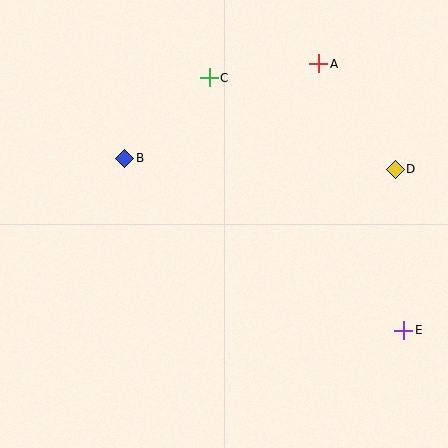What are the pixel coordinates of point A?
Point A is at (319, 64).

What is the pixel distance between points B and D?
The distance between B and D is 271 pixels.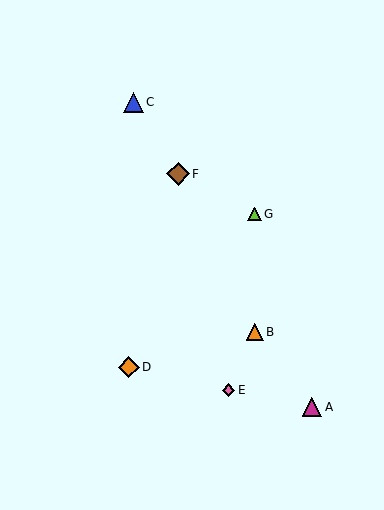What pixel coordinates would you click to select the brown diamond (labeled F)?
Click at (178, 174) to select the brown diamond F.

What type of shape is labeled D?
Shape D is an orange diamond.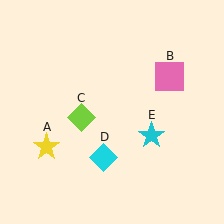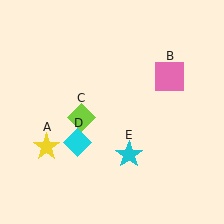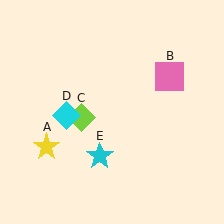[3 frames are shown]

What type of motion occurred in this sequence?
The cyan diamond (object D), cyan star (object E) rotated clockwise around the center of the scene.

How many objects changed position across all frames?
2 objects changed position: cyan diamond (object D), cyan star (object E).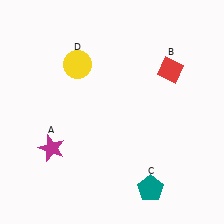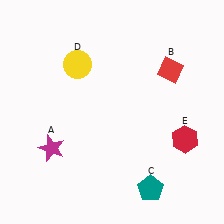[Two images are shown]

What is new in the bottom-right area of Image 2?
A red hexagon (E) was added in the bottom-right area of Image 2.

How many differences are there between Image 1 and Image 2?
There is 1 difference between the two images.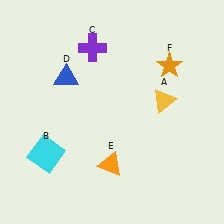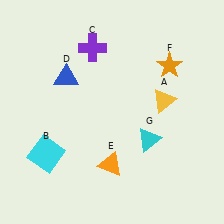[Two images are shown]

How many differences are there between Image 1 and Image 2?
There is 1 difference between the two images.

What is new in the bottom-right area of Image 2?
A cyan triangle (G) was added in the bottom-right area of Image 2.